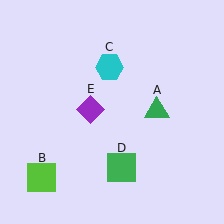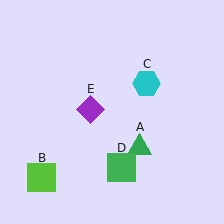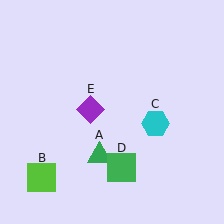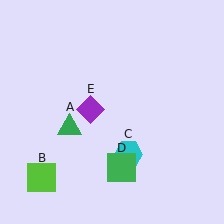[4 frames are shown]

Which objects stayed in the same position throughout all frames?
Lime square (object B) and green square (object D) and purple diamond (object E) remained stationary.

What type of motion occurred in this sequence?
The green triangle (object A), cyan hexagon (object C) rotated clockwise around the center of the scene.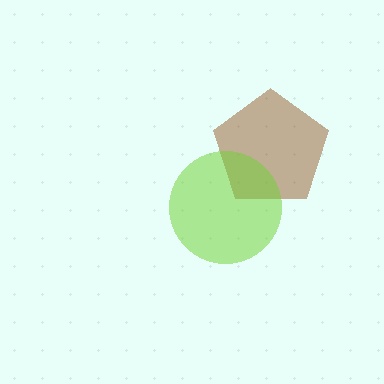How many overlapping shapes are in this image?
There are 2 overlapping shapes in the image.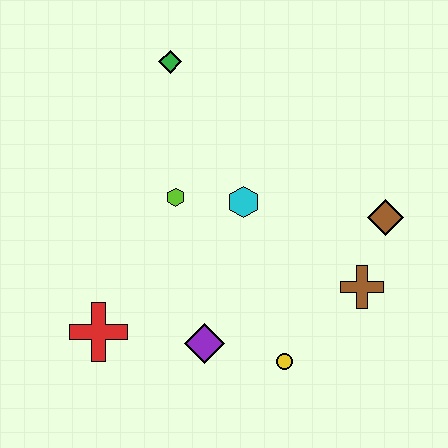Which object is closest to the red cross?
The purple diamond is closest to the red cross.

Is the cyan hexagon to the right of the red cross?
Yes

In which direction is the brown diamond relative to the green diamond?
The brown diamond is to the right of the green diamond.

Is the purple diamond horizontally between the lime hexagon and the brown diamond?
Yes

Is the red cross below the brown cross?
Yes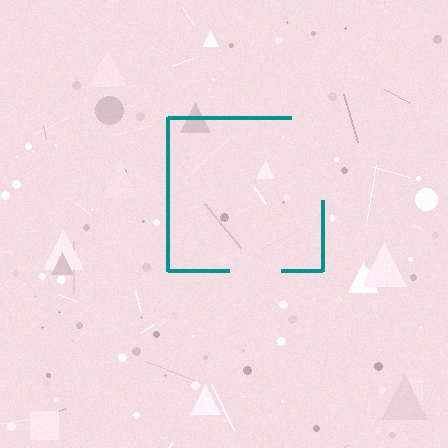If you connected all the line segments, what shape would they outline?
They would outline a square.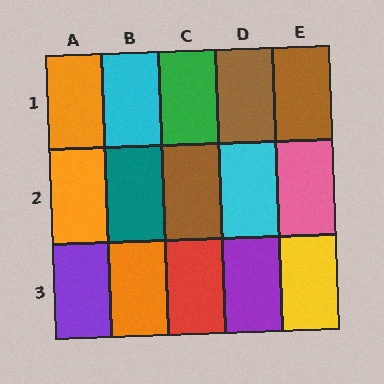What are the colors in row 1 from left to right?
Orange, cyan, green, brown, brown.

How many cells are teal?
1 cell is teal.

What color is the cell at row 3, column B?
Orange.